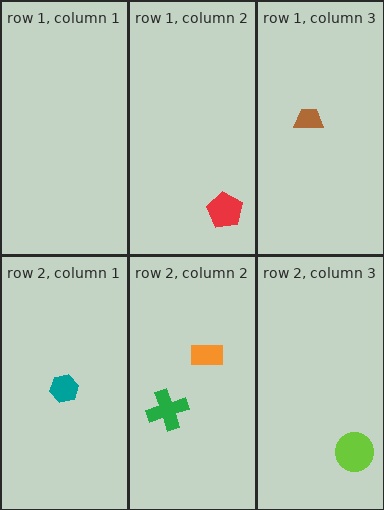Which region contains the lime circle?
The row 2, column 3 region.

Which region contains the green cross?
The row 2, column 2 region.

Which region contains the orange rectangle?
The row 2, column 2 region.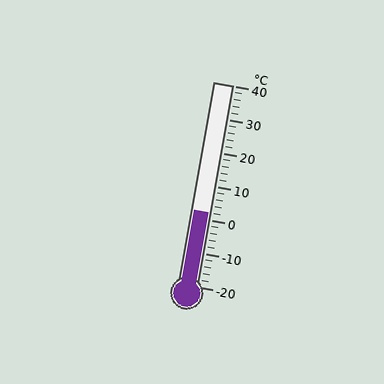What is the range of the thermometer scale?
The thermometer scale ranges from -20°C to 40°C.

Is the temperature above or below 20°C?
The temperature is below 20°C.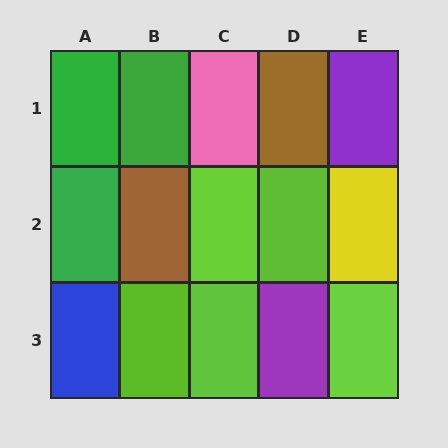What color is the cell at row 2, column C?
Lime.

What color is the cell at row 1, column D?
Brown.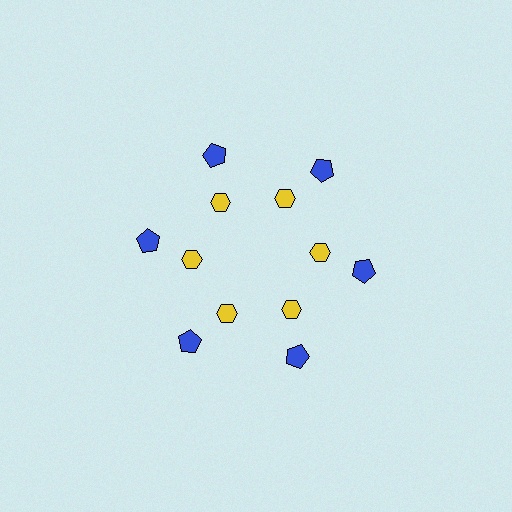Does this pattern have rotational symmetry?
Yes, this pattern has 6-fold rotational symmetry. It looks the same after rotating 60 degrees around the center.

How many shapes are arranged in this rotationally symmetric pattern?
There are 12 shapes, arranged in 6 groups of 2.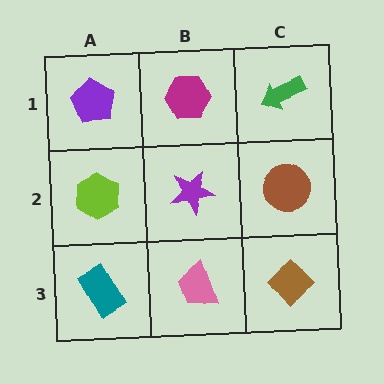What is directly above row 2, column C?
A green arrow.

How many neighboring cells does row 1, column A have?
2.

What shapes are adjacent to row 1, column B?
A purple star (row 2, column B), a purple pentagon (row 1, column A), a green arrow (row 1, column C).